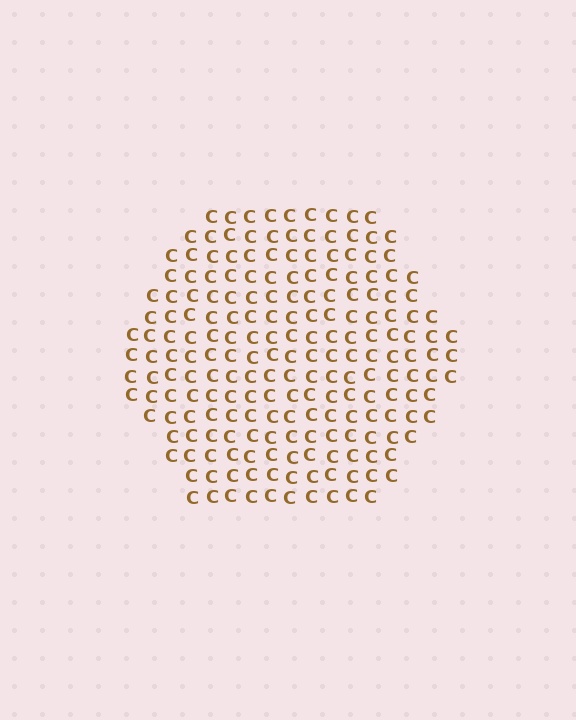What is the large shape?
The large shape is a hexagon.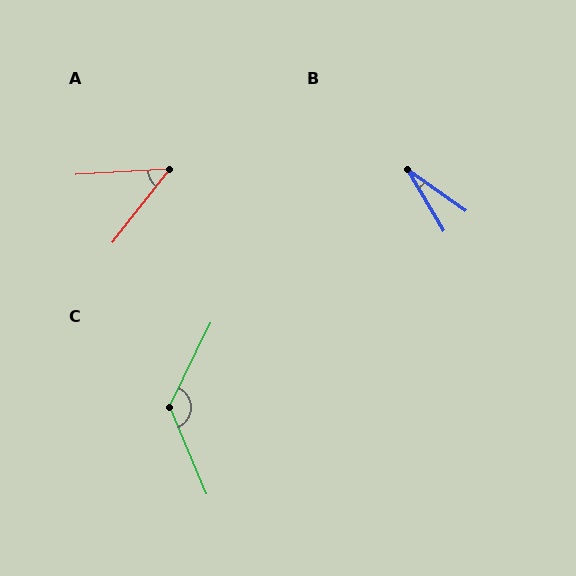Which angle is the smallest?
B, at approximately 23 degrees.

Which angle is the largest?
C, at approximately 131 degrees.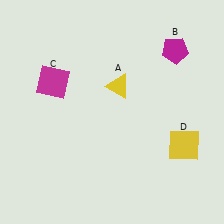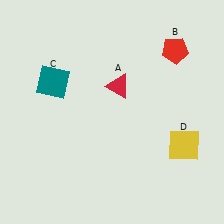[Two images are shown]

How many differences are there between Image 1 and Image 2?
There are 3 differences between the two images.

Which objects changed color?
A changed from yellow to red. B changed from magenta to red. C changed from magenta to teal.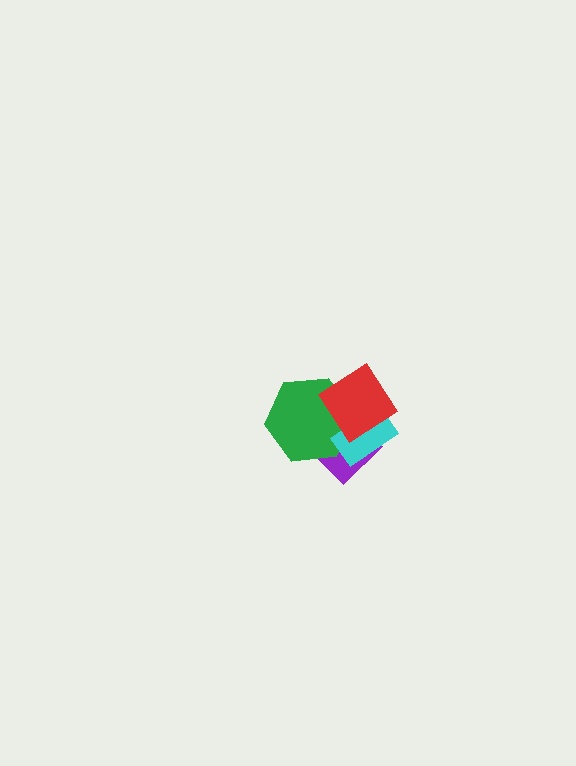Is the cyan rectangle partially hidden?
Yes, it is partially covered by another shape.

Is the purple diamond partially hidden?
Yes, it is partially covered by another shape.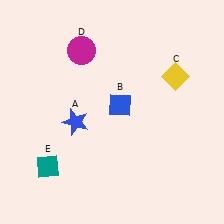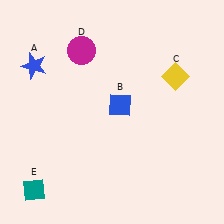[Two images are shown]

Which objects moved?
The objects that moved are: the blue star (A), the teal diamond (E).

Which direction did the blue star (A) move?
The blue star (A) moved up.